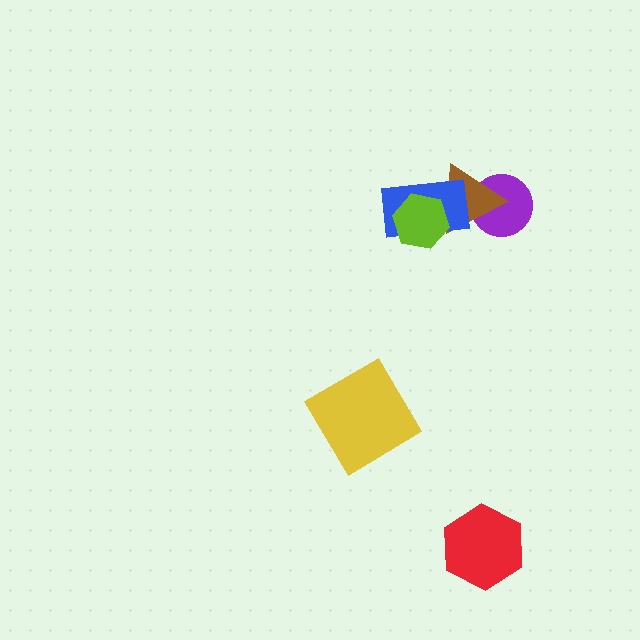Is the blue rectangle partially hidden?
Yes, it is partially covered by another shape.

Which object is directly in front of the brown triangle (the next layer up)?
The blue rectangle is directly in front of the brown triangle.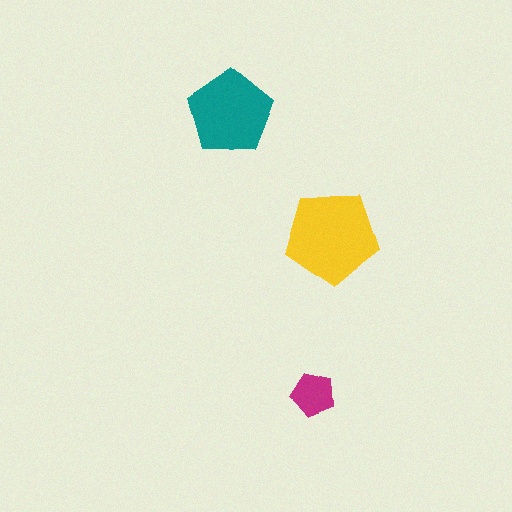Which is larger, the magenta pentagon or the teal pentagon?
The teal one.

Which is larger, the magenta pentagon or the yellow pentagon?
The yellow one.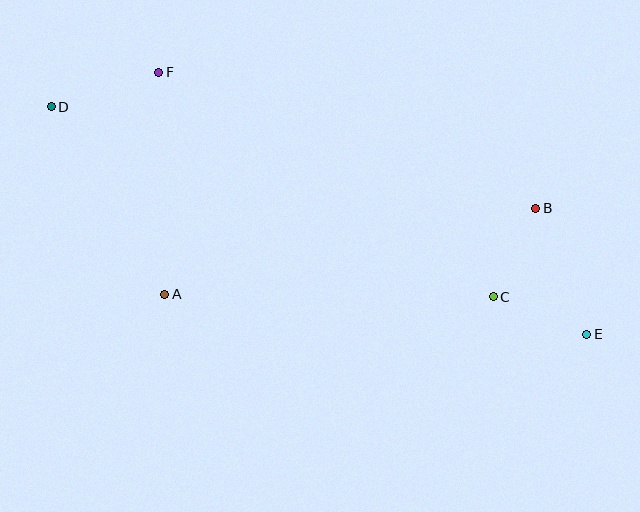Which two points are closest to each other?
Points B and C are closest to each other.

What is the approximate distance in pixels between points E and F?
The distance between E and F is approximately 502 pixels.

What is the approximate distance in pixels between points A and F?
The distance between A and F is approximately 222 pixels.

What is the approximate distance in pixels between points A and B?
The distance between A and B is approximately 381 pixels.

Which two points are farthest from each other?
Points D and E are farthest from each other.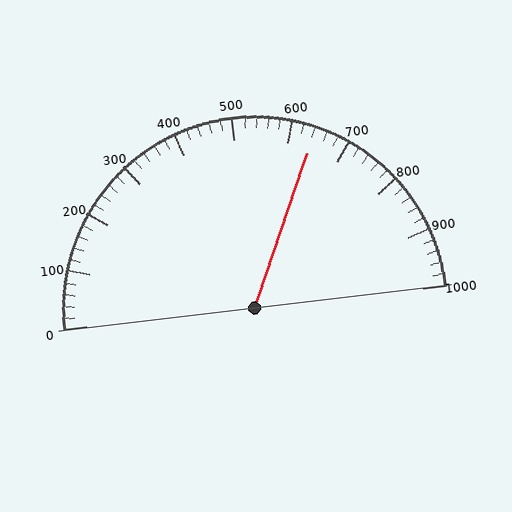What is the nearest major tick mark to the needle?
The nearest major tick mark is 600.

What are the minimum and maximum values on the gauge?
The gauge ranges from 0 to 1000.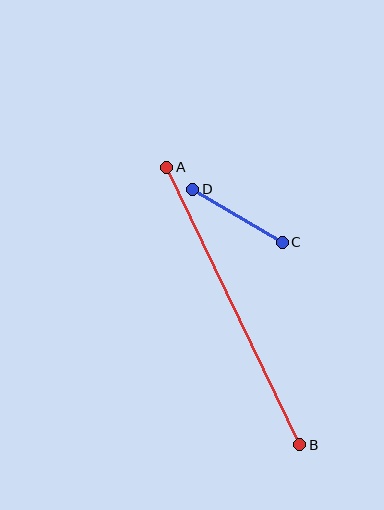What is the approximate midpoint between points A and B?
The midpoint is at approximately (233, 306) pixels.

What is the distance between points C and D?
The distance is approximately 104 pixels.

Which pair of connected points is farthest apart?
Points A and B are farthest apart.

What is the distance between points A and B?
The distance is approximately 308 pixels.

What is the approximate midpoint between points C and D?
The midpoint is at approximately (238, 216) pixels.